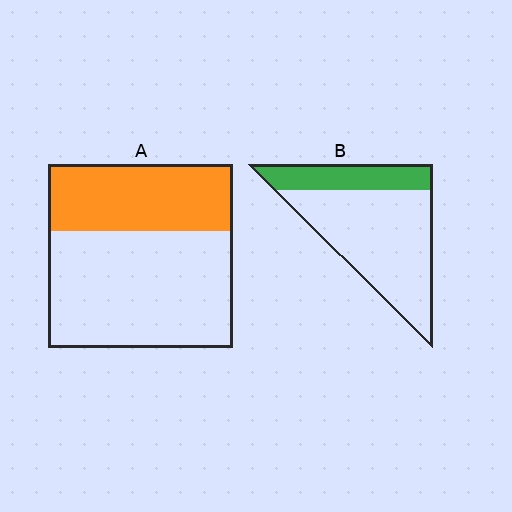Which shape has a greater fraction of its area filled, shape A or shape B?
Shape A.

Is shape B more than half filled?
No.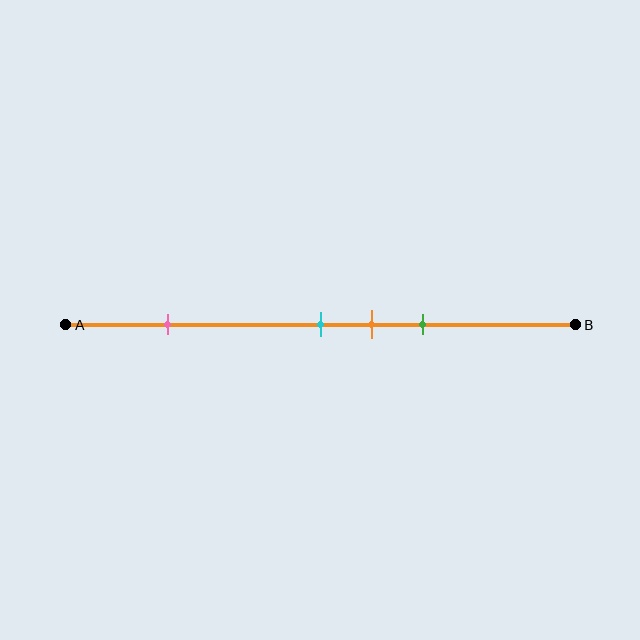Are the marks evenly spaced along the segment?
No, the marks are not evenly spaced.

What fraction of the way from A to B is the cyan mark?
The cyan mark is approximately 50% (0.5) of the way from A to B.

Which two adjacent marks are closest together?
The cyan and orange marks are the closest adjacent pair.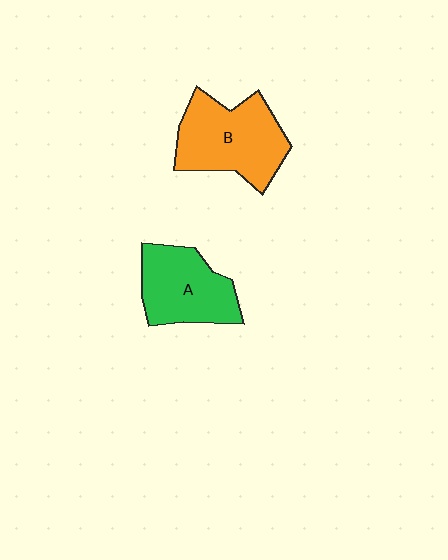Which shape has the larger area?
Shape B (orange).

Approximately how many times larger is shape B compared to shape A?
Approximately 1.2 times.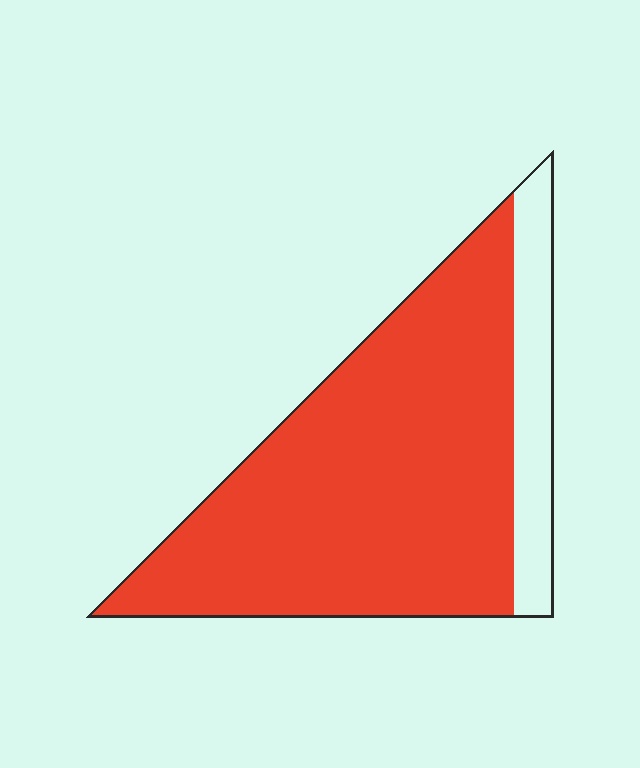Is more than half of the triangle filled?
Yes.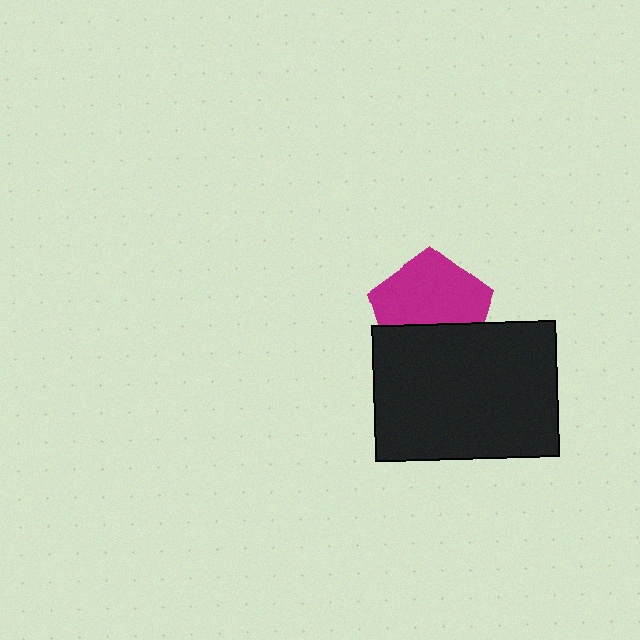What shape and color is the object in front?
The object in front is a black rectangle.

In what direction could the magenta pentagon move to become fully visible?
The magenta pentagon could move up. That would shift it out from behind the black rectangle entirely.